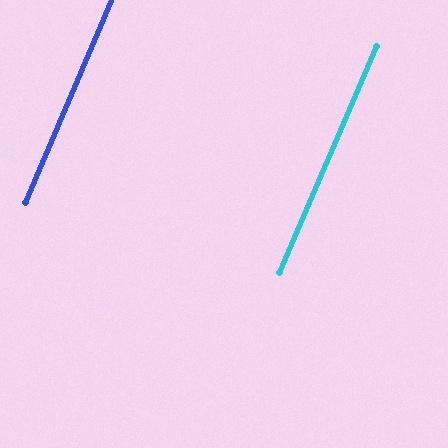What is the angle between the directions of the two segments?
Approximately 0 degrees.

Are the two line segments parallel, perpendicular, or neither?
Parallel — their directions differ by only 0.3°.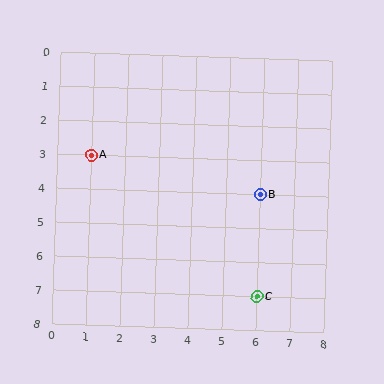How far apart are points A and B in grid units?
Points A and B are 5 columns and 1 row apart (about 5.1 grid units diagonally).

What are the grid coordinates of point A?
Point A is at grid coordinates (1, 3).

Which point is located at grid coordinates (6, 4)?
Point B is at (6, 4).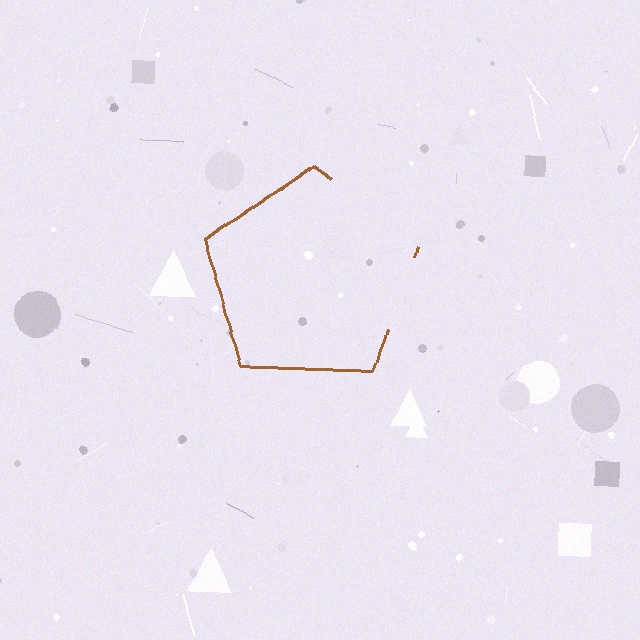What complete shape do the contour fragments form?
The contour fragments form a pentagon.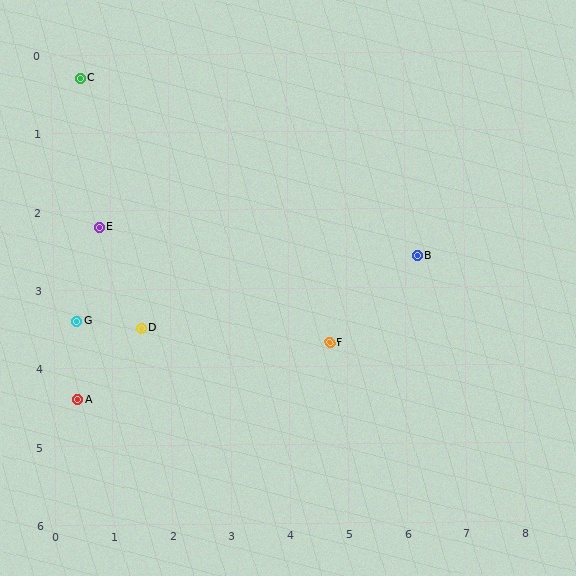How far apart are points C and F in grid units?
Points C and F are about 5.4 grid units apart.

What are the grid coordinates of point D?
Point D is at approximately (1.5, 3.5).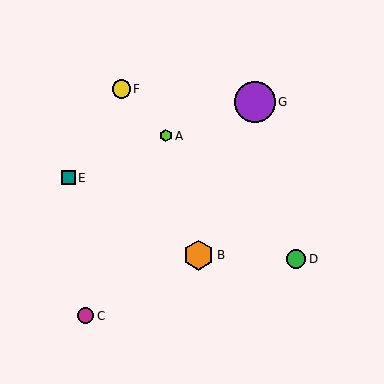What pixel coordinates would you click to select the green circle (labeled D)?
Click at (296, 259) to select the green circle D.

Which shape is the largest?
The purple circle (labeled G) is the largest.